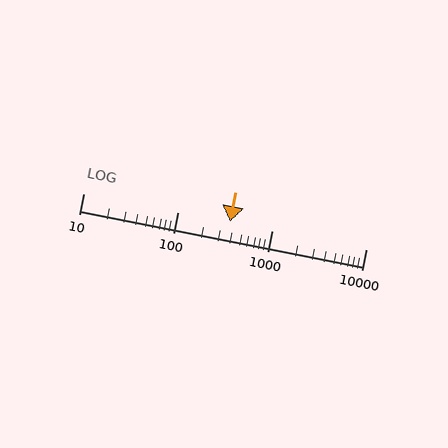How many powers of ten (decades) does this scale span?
The scale spans 3 decades, from 10 to 10000.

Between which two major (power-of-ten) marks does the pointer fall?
The pointer is between 100 and 1000.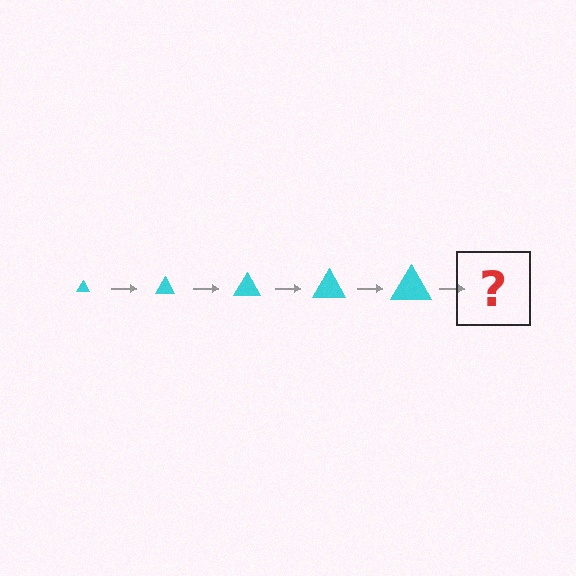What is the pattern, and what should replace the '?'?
The pattern is that the triangle gets progressively larger each step. The '?' should be a cyan triangle, larger than the previous one.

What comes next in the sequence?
The next element should be a cyan triangle, larger than the previous one.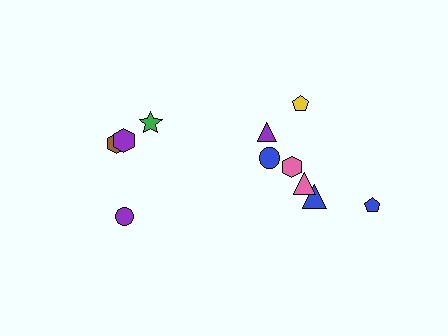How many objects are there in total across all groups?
There are 11 objects.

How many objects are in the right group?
There are 7 objects.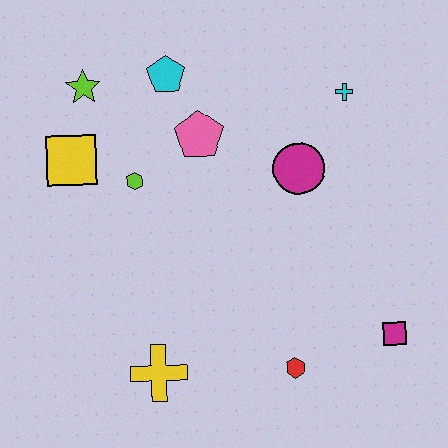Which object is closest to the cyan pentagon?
The pink pentagon is closest to the cyan pentagon.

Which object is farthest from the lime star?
The magenta square is farthest from the lime star.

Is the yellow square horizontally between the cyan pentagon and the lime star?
No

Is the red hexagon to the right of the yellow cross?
Yes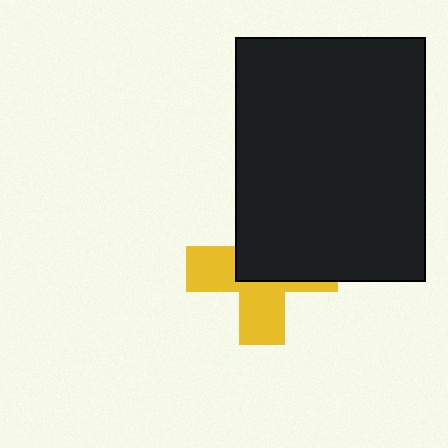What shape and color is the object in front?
The object in front is a black rectangle.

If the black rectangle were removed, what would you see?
You would see the complete yellow cross.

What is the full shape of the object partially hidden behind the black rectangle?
The partially hidden object is a yellow cross.